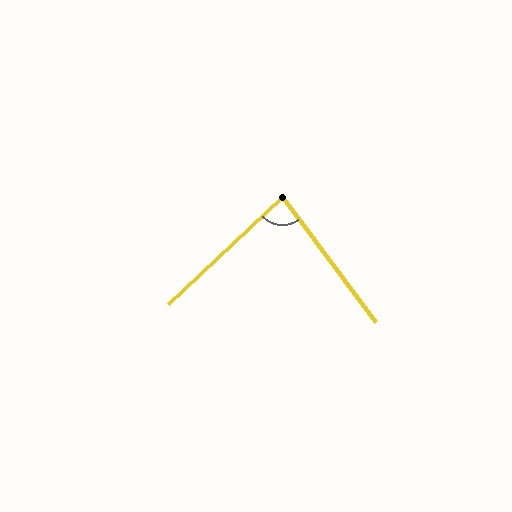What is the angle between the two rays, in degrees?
Approximately 84 degrees.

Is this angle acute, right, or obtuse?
It is acute.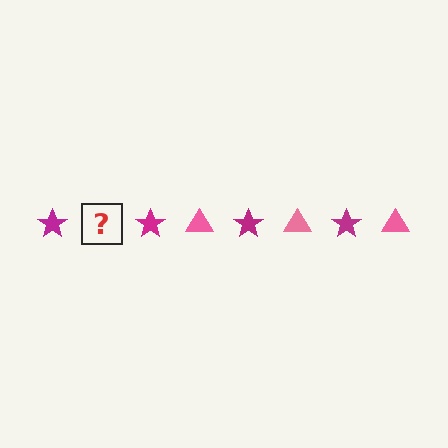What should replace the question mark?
The question mark should be replaced with a pink triangle.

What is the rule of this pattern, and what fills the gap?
The rule is that the pattern alternates between magenta star and pink triangle. The gap should be filled with a pink triangle.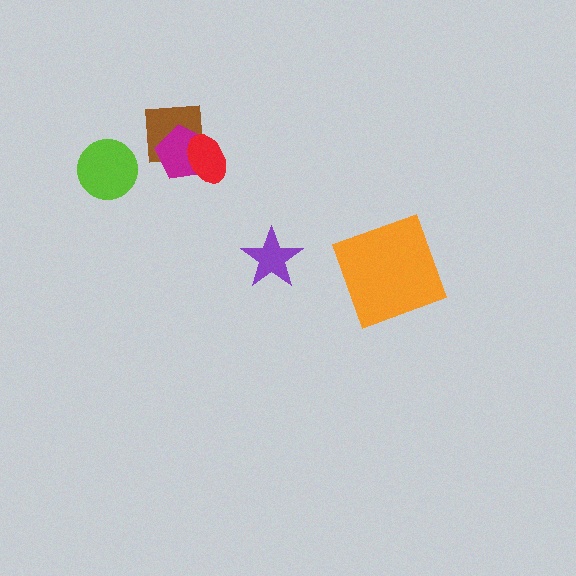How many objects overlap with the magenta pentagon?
2 objects overlap with the magenta pentagon.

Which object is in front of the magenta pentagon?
The red ellipse is in front of the magenta pentagon.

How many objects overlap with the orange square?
0 objects overlap with the orange square.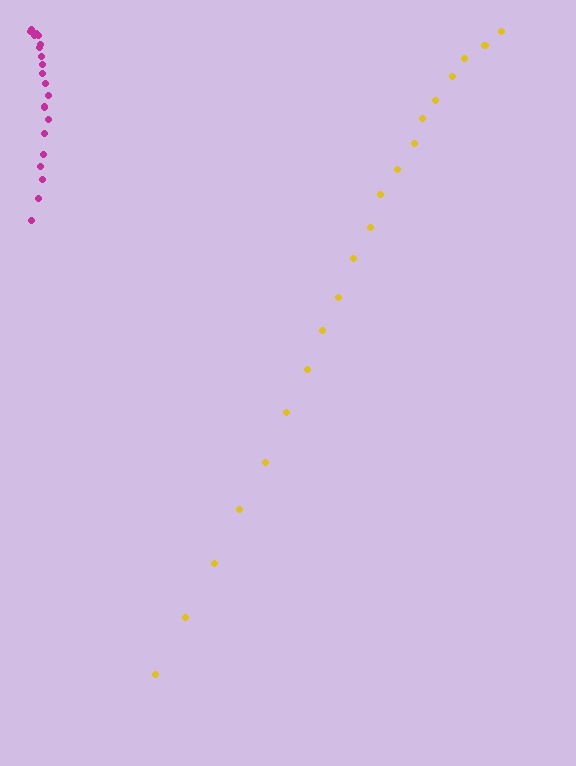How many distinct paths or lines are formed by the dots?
There are 2 distinct paths.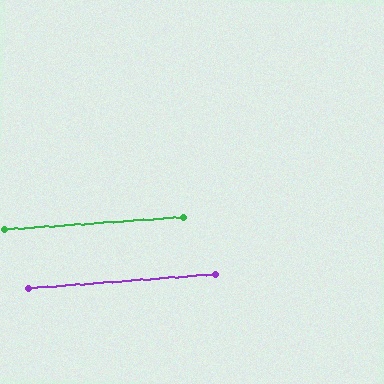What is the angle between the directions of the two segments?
Approximately 1 degree.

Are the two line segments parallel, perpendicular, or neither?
Parallel — their directions differ by only 0.7°.